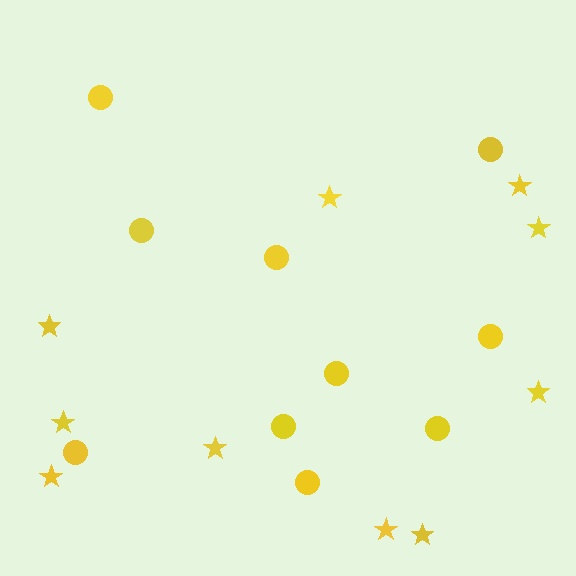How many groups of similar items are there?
There are 2 groups: one group of circles (10) and one group of stars (10).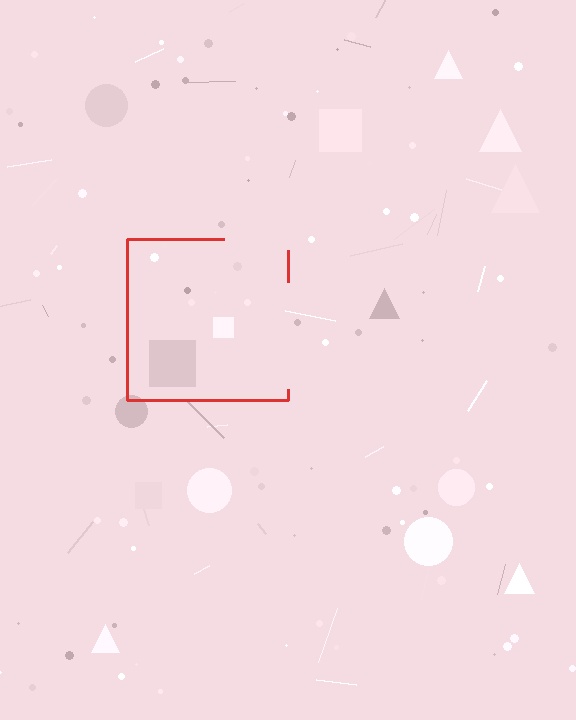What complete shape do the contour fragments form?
The contour fragments form a square.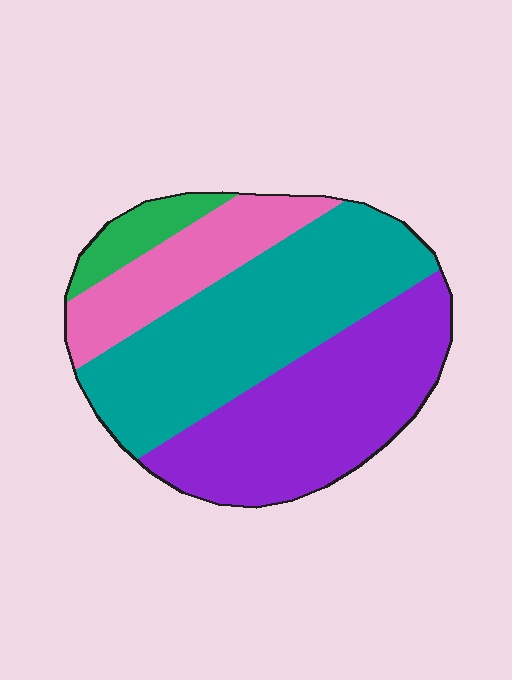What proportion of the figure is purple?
Purple takes up between a third and a half of the figure.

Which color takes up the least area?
Green, at roughly 5%.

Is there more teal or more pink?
Teal.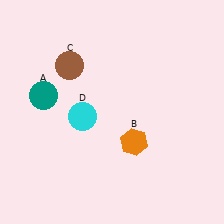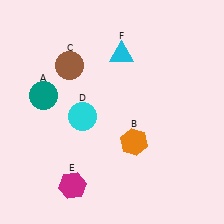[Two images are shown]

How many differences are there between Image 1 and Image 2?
There are 2 differences between the two images.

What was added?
A magenta hexagon (E), a cyan triangle (F) were added in Image 2.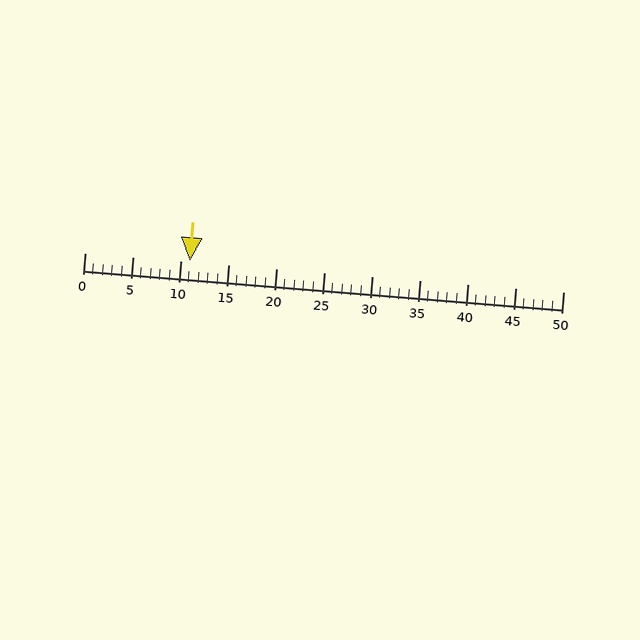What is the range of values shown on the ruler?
The ruler shows values from 0 to 50.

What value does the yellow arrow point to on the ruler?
The yellow arrow points to approximately 11.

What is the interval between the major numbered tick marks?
The major tick marks are spaced 5 units apart.